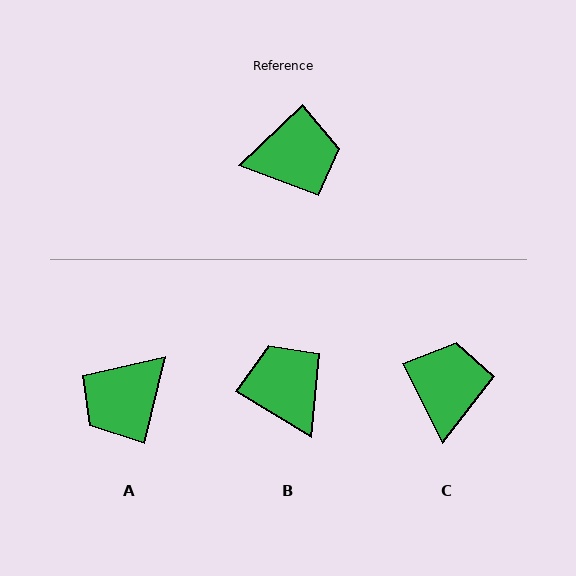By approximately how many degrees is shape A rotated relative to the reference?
Approximately 147 degrees clockwise.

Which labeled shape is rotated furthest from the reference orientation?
A, about 147 degrees away.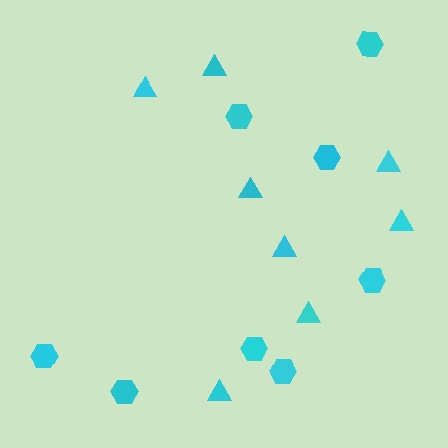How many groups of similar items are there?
There are 2 groups: one group of hexagons (8) and one group of triangles (8).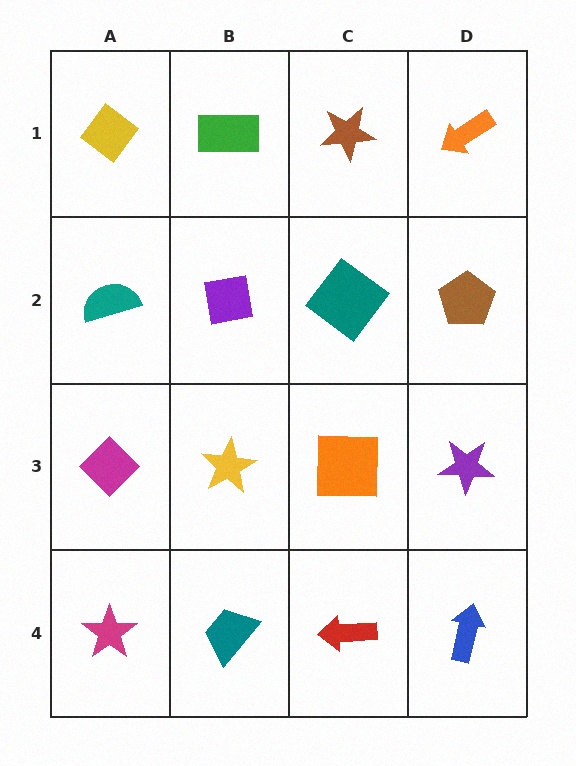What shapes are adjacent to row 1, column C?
A teal diamond (row 2, column C), a green rectangle (row 1, column B), an orange arrow (row 1, column D).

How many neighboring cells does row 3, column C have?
4.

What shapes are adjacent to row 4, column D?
A purple star (row 3, column D), a red arrow (row 4, column C).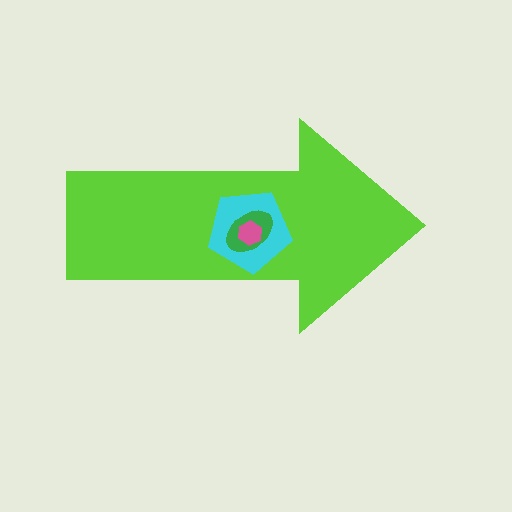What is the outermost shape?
The lime arrow.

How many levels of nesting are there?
4.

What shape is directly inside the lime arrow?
The cyan pentagon.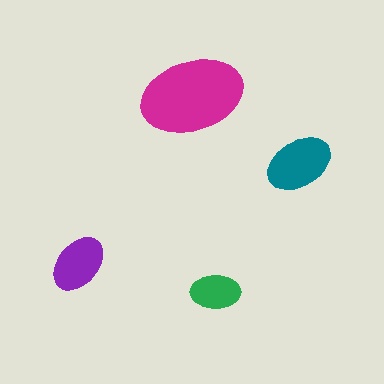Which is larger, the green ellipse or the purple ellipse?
The purple one.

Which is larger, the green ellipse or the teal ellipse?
The teal one.